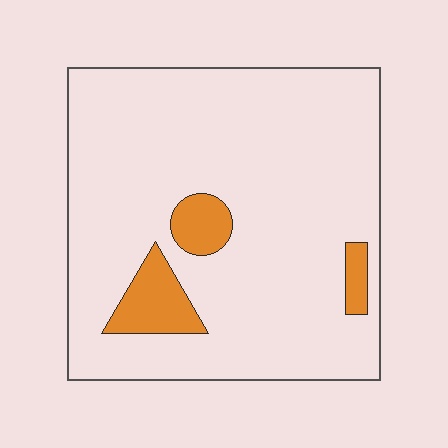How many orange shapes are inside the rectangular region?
3.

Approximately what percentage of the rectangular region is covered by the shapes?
Approximately 10%.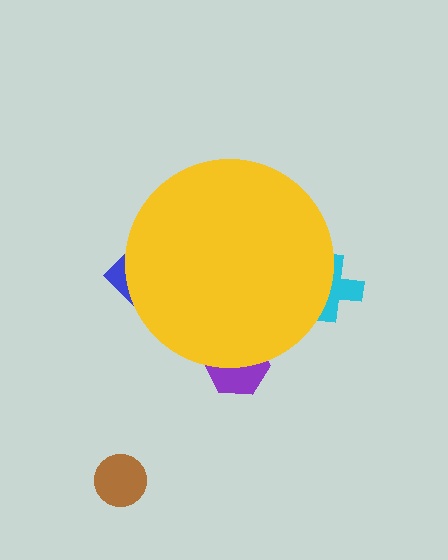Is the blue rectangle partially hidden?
Yes, the blue rectangle is partially hidden behind the yellow circle.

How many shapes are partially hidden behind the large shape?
3 shapes are partially hidden.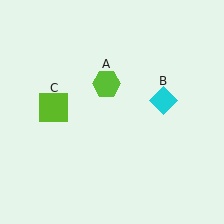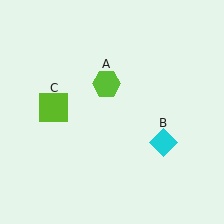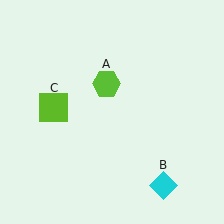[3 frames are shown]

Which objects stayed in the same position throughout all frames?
Lime hexagon (object A) and lime square (object C) remained stationary.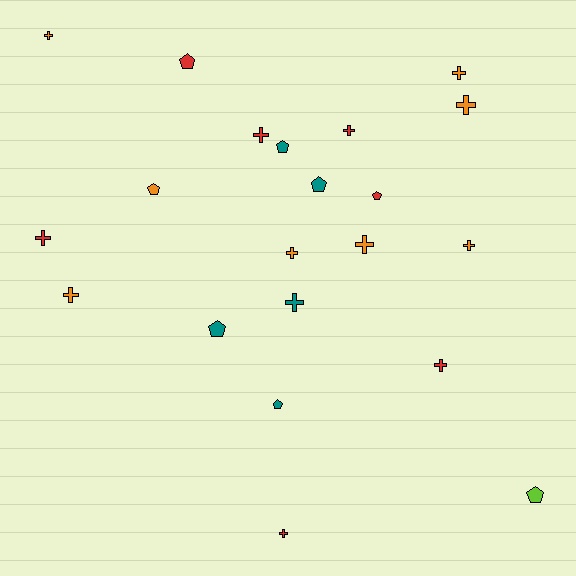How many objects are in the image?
There are 21 objects.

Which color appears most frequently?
Orange, with 8 objects.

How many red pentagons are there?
There are 2 red pentagons.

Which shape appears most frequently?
Cross, with 13 objects.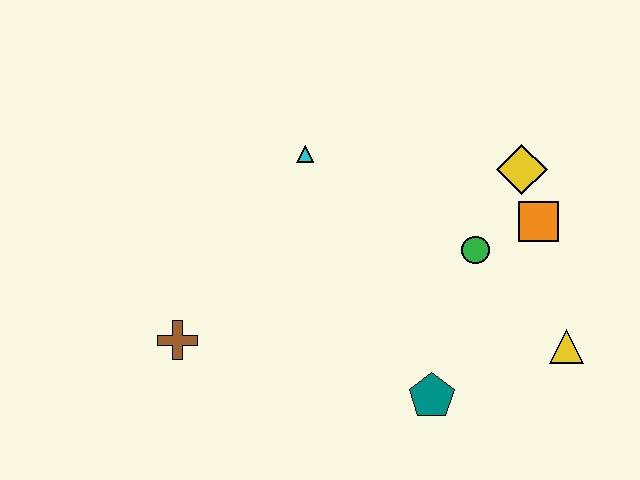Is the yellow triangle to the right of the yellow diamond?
Yes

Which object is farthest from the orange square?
The brown cross is farthest from the orange square.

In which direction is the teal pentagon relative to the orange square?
The teal pentagon is below the orange square.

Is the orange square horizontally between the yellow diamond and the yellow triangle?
Yes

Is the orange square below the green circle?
No